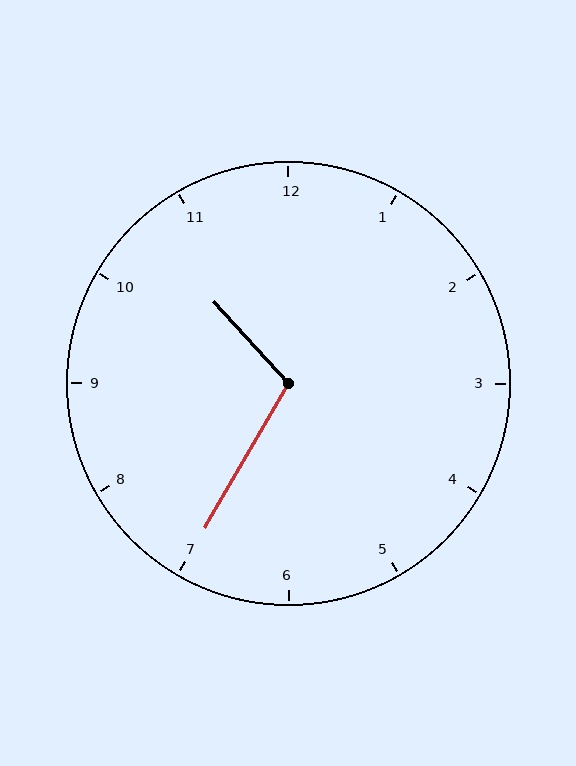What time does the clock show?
10:35.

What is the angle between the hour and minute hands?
Approximately 108 degrees.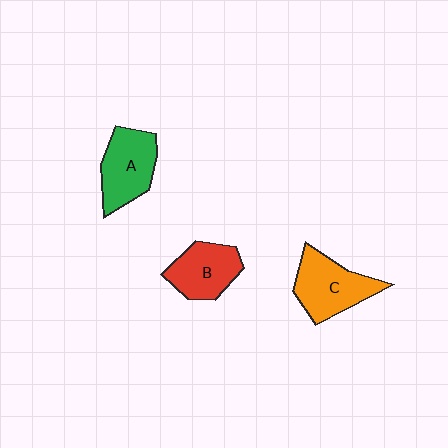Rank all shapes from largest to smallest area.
From largest to smallest: C (orange), A (green), B (red).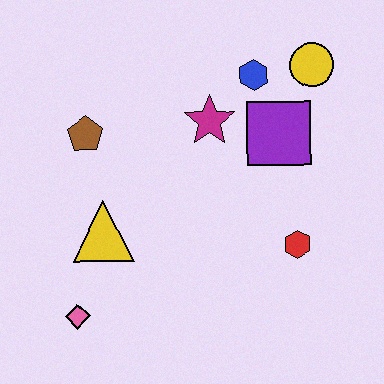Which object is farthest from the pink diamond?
The yellow circle is farthest from the pink diamond.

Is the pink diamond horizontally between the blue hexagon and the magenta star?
No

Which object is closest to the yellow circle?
The blue hexagon is closest to the yellow circle.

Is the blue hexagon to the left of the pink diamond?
No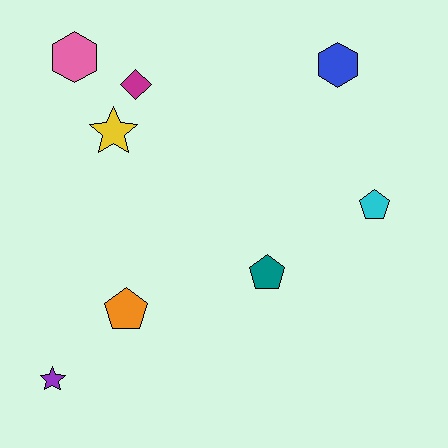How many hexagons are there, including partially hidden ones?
There are 2 hexagons.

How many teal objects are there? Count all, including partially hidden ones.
There is 1 teal object.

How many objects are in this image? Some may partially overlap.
There are 8 objects.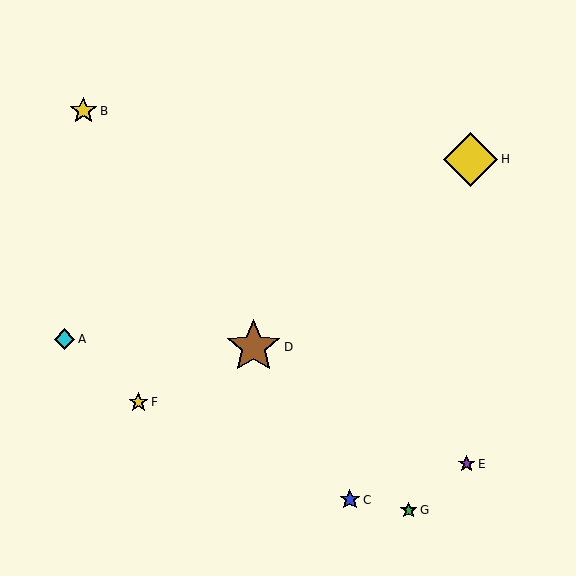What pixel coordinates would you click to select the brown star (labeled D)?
Click at (253, 347) to select the brown star D.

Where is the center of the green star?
The center of the green star is at (409, 510).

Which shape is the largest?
The brown star (labeled D) is the largest.